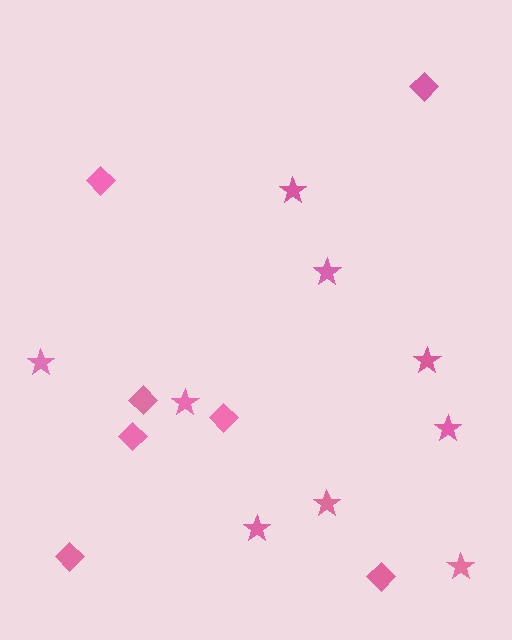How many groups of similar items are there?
There are 2 groups: one group of stars (9) and one group of diamonds (7).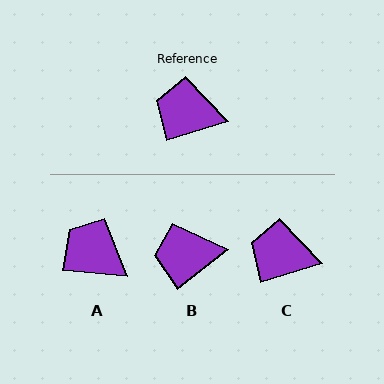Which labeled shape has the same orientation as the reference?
C.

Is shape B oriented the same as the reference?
No, it is off by about 21 degrees.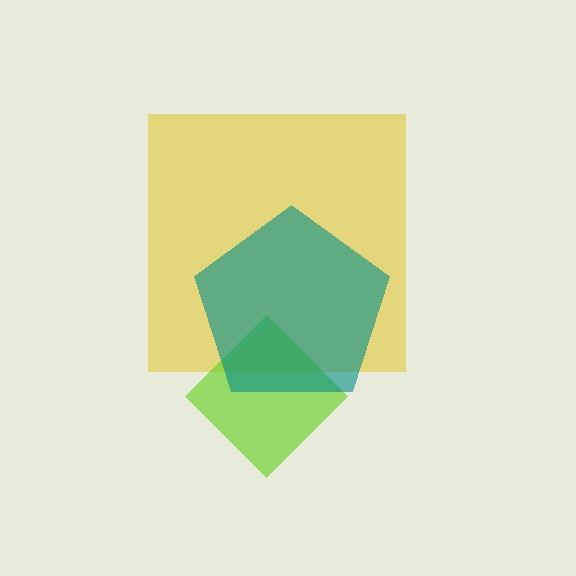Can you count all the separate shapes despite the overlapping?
Yes, there are 3 separate shapes.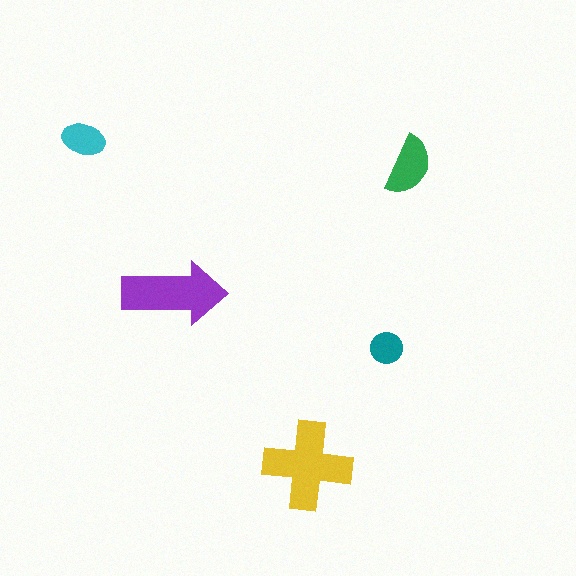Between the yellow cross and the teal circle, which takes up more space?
The yellow cross.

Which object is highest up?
The cyan ellipse is topmost.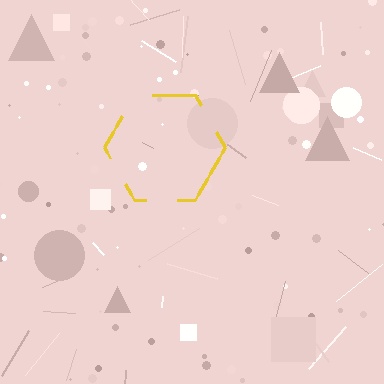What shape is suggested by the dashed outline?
The dashed outline suggests a hexagon.